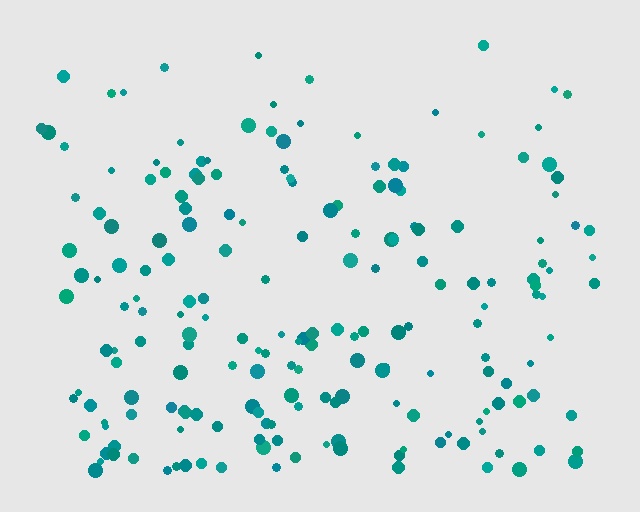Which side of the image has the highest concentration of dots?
The bottom.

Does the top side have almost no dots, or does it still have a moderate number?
Still a moderate number, just noticeably fewer than the bottom.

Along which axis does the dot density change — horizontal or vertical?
Vertical.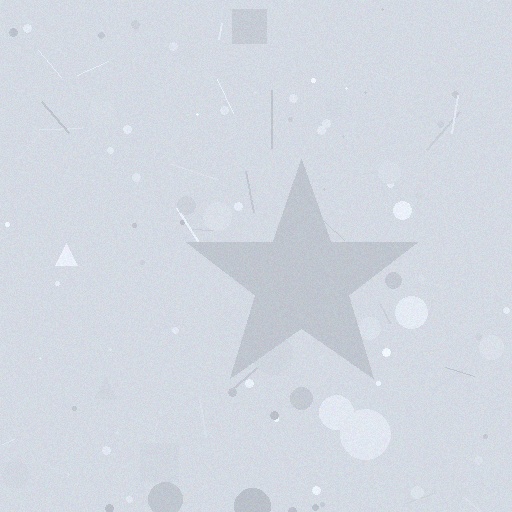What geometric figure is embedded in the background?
A star is embedded in the background.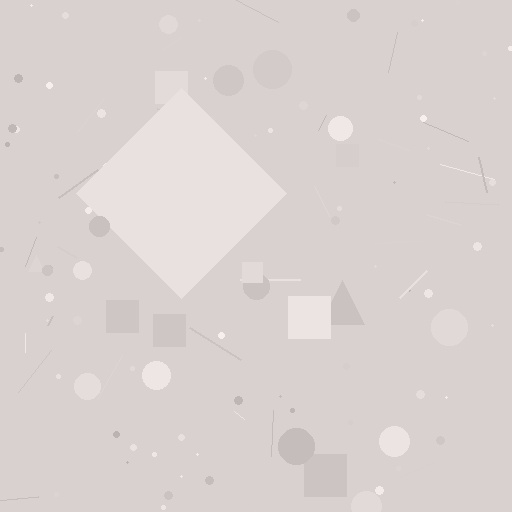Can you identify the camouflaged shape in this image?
The camouflaged shape is a diamond.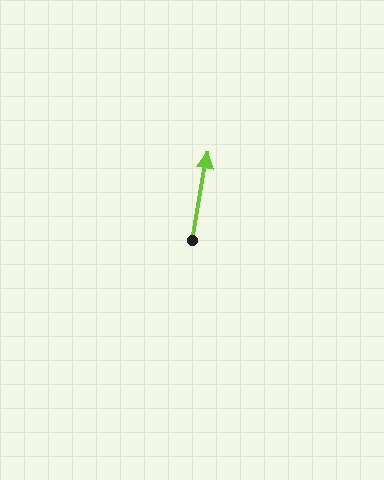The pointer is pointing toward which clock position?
Roughly 12 o'clock.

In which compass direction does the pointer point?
North.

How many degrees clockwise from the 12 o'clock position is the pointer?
Approximately 10 degrees.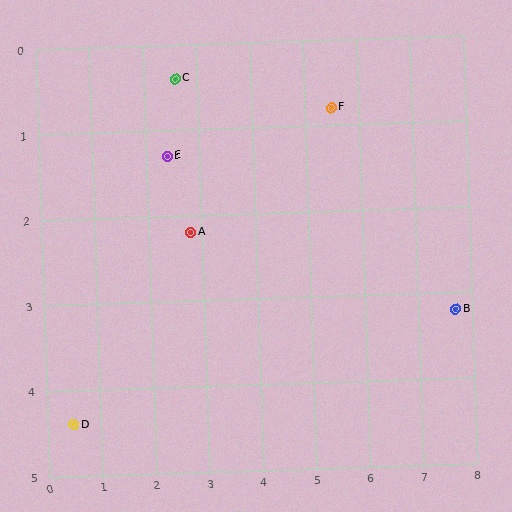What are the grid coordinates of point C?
Point C is at approximately (2.6, 0.4).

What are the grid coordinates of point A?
Point A is at approximately (2.8, 2.2).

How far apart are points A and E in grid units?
Points A and E are about 1.0 grid units apart.